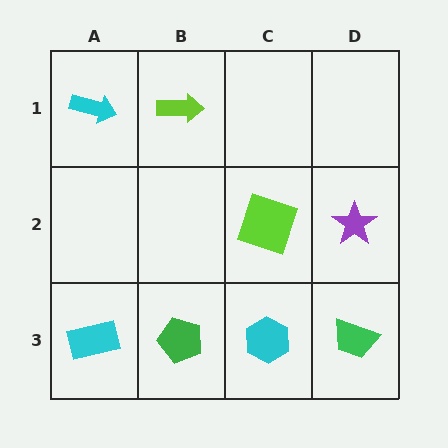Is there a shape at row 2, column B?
No, that cell is empty.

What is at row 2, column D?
A purple star.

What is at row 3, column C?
A cyan hexagon.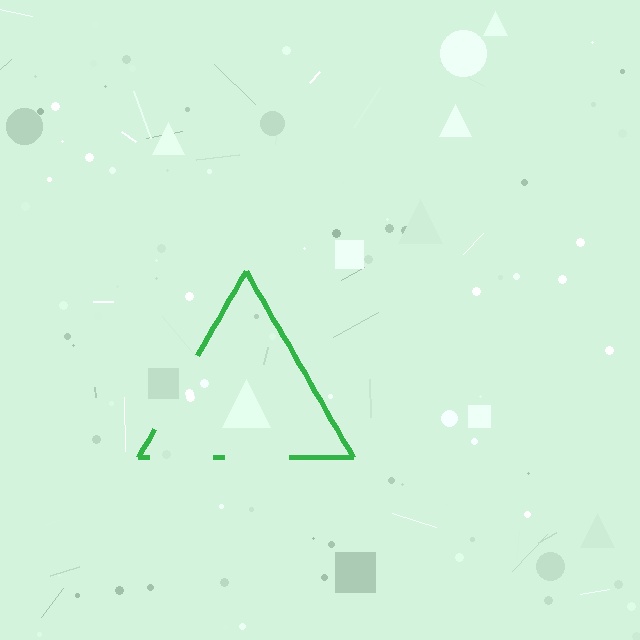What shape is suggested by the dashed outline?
The dashed outline suggests a triangle.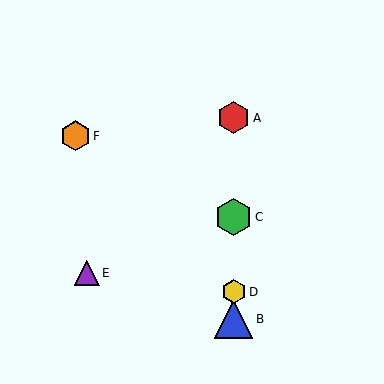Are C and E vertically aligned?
No, C is at x≈234 and E is at x≈87.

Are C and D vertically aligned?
Yes, both are at x≈234.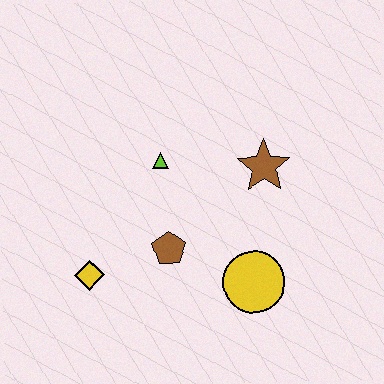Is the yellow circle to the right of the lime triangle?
Yes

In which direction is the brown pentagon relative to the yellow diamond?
The brown pentagon is to the right of the yellow diamond.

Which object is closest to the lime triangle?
The brown pentagon is closest to the lime triangle.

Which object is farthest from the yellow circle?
The yellow diamond is farthest from the yellow circle.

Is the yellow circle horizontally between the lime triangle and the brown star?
Yes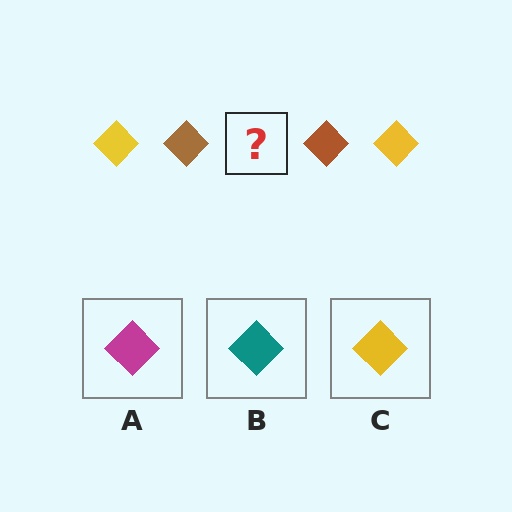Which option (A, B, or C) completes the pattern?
C.